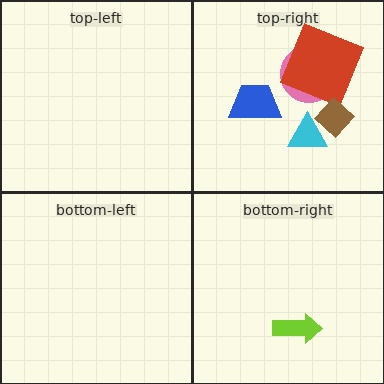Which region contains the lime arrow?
The bottom-right region.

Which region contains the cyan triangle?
The top-right region.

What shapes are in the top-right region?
The pink circle, the red square, the cyan triangle, the blue trapezoid, the brown diamond.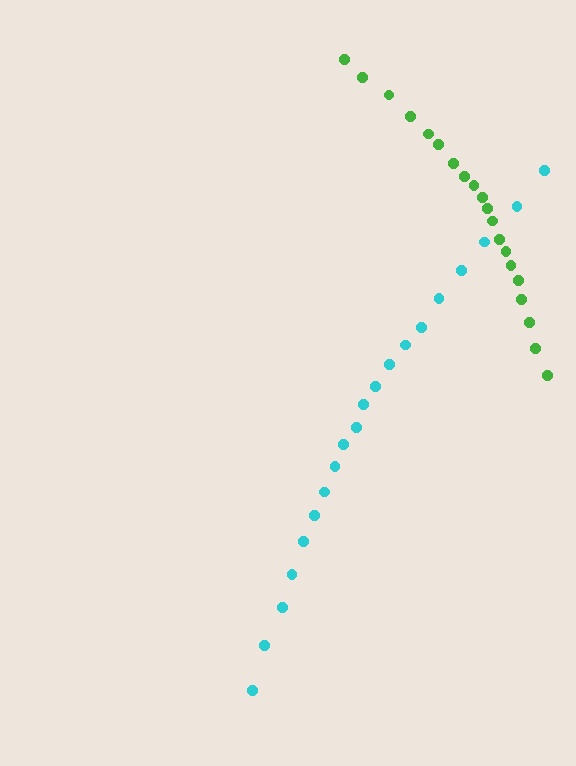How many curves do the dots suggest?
There are 2 distinct paths.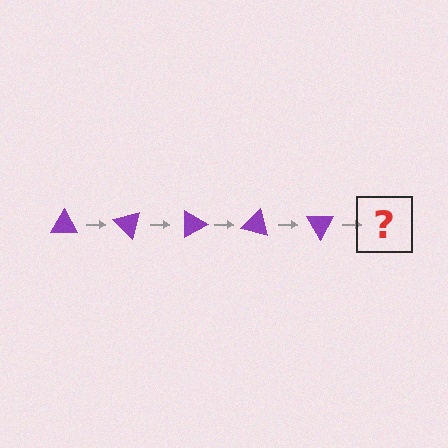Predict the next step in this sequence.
The next step is a purple triangle rotated 225 degrees.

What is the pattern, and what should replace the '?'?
The pattern is that the triangle rotates 45 degrees each step. The '?' should be a purple triangle rotated 225 degrees.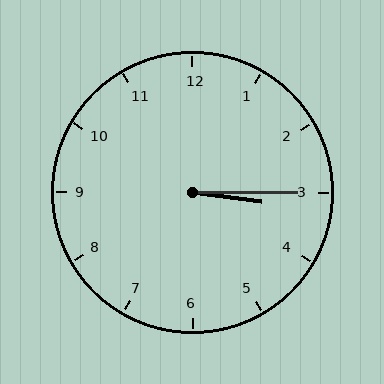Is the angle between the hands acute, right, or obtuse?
It is acute.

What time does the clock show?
3:15.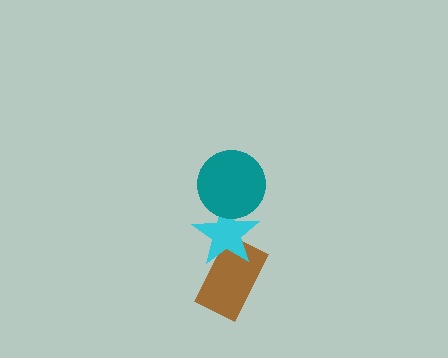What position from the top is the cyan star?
The cyan star is 2nd from the top.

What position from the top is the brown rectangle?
The brown rectangle is 3rd from the top.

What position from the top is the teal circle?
The teal circle is 1st from the top.